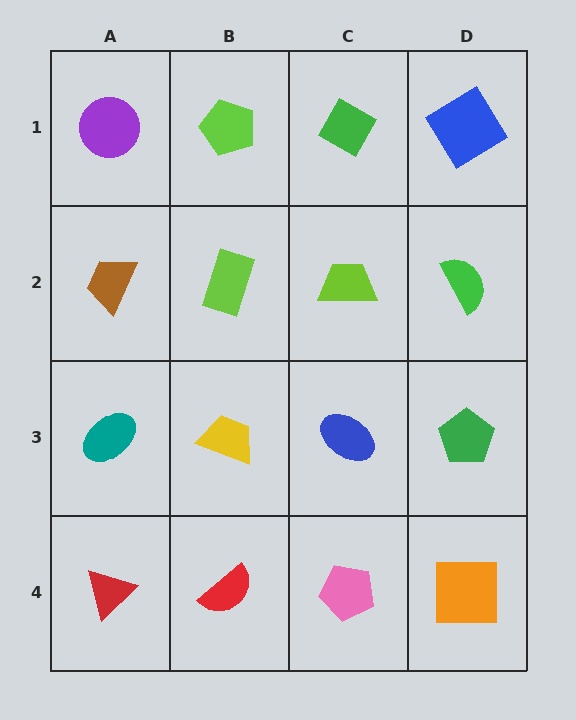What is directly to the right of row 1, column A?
A lime pentagon.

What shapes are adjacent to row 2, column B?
A lime pentagon (row 1, column B), a yellow trapezoid (row 3, column B), a brown trapezoid (row 2, column A), a lime trapezoid (row 2, column C).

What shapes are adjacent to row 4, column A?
A teal ellipse (row 3, column A), a red semicircle (row 4, column B).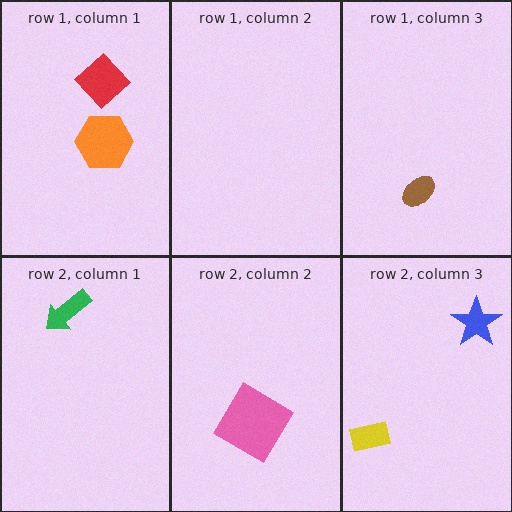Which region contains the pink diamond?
The row 2, column 2 region.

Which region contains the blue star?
The row 2, column 3 region.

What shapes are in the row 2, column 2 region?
The pink diamond.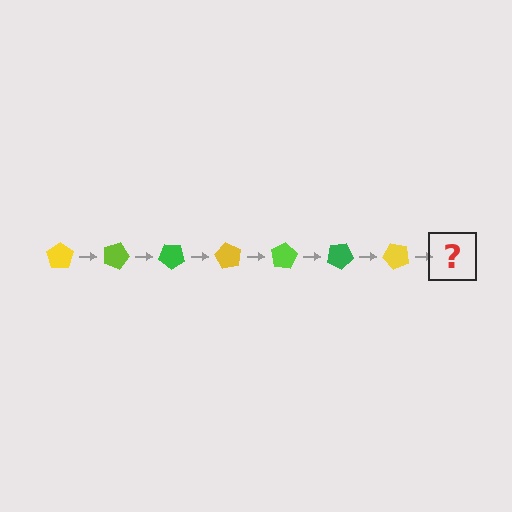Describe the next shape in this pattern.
It should be a lime pentagon, rotated 140 degrees from the start.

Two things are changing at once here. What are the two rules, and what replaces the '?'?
The two rules are that it rotates 20 degrees each step and the color cycles through yellow, lime, and green. The '?' should be a lime pentagon, rotated 140 degrees from the start.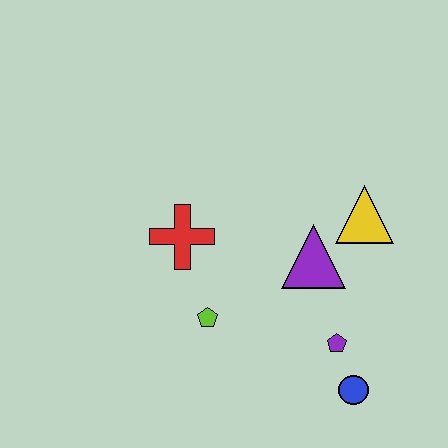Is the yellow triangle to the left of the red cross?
No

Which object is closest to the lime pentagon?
The red cross is closest to the lime pentagon.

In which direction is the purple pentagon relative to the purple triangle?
The purple pentagon is below the purple triangle.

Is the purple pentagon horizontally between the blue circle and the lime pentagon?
Yes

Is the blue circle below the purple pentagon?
Yes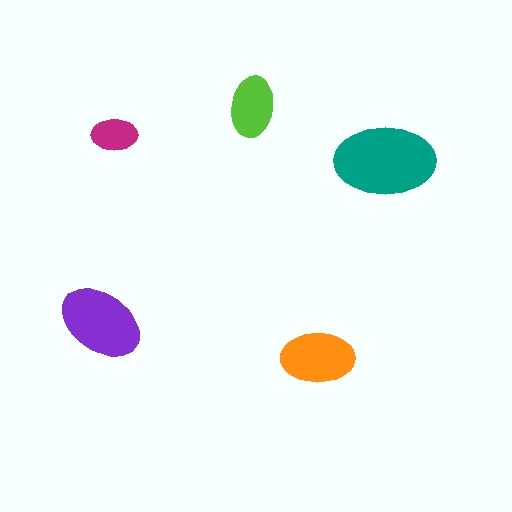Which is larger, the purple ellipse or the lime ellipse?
The purple one.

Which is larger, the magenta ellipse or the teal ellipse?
The teal one.